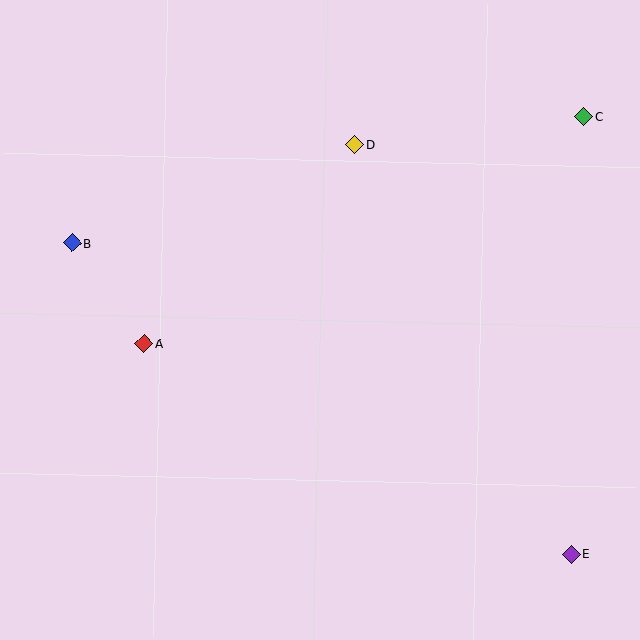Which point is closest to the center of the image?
Point A at (144, 344) is closest to the center.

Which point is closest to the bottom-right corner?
Point E is closest to the bottom-right corner.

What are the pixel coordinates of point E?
Point E is at (571, 554).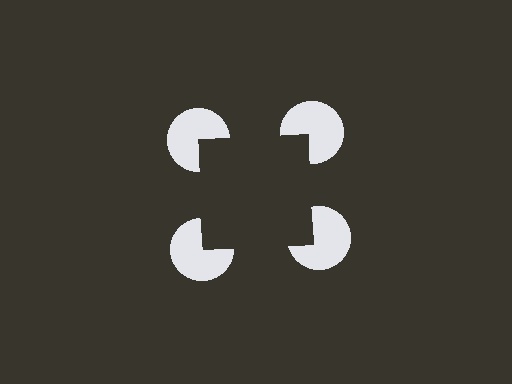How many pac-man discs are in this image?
There are 4 — one at each vertex of the illusory square.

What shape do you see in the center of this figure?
An illusory square — its edges are inferred from the aligned wedge cuts in the pac-man discs, not physically drawn.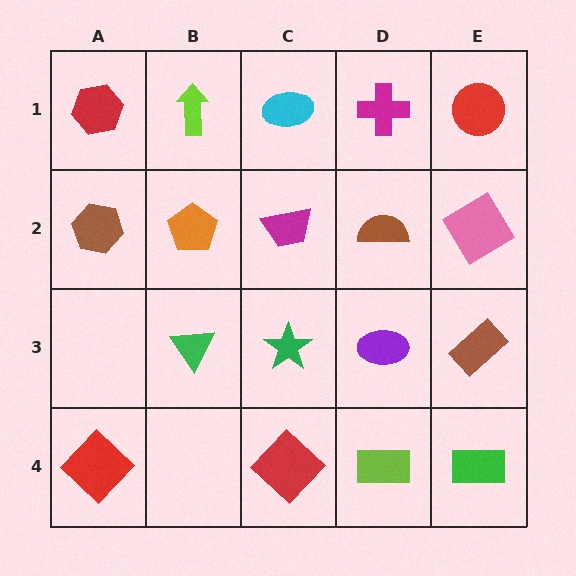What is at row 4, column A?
A red diamond.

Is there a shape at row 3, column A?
No, that cell is empty.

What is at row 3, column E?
A brown rectangle.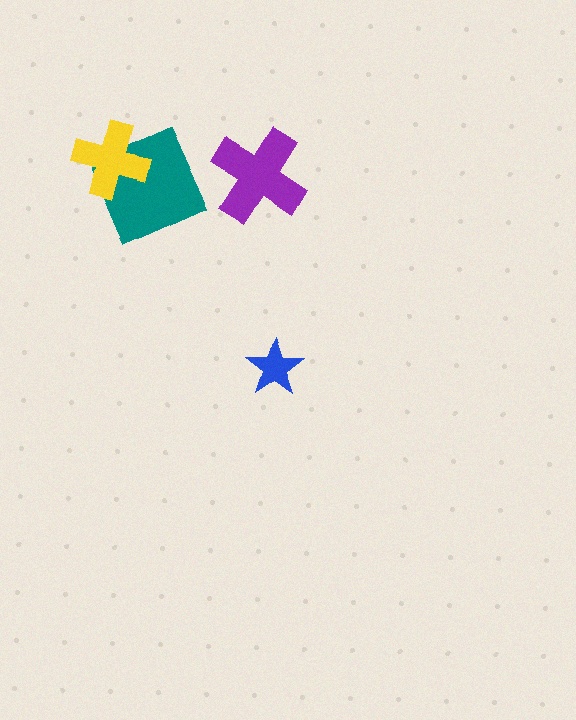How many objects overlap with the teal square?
1 object overlaps with the teal square.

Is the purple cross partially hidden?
No, no other shape covers it.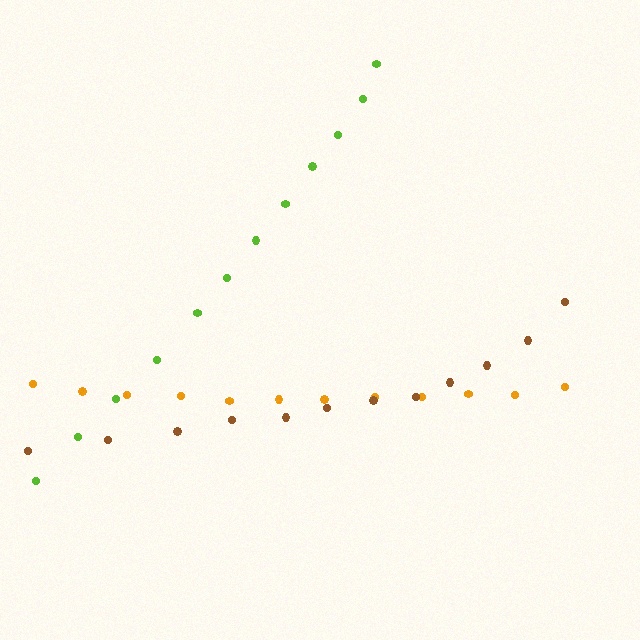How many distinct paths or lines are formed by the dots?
There are 3 distinct paths.